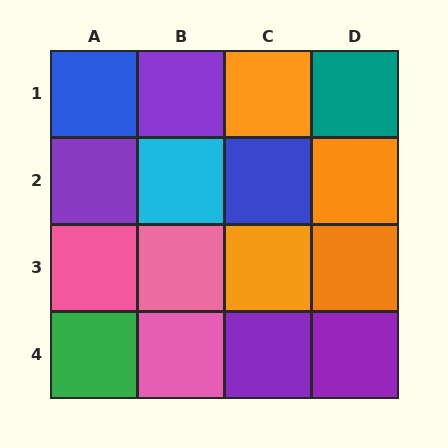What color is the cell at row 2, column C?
Blue.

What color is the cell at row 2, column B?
Cyan.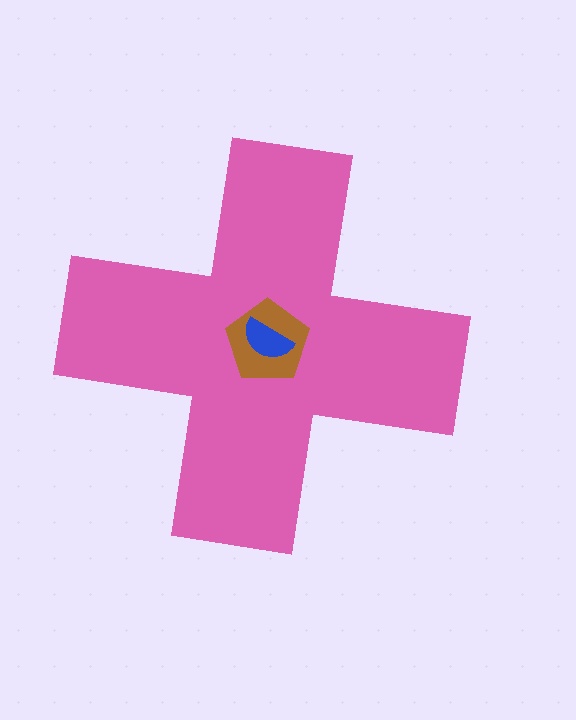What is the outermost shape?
The pink cross.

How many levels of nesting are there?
3.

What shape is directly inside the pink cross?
The brown pentagon.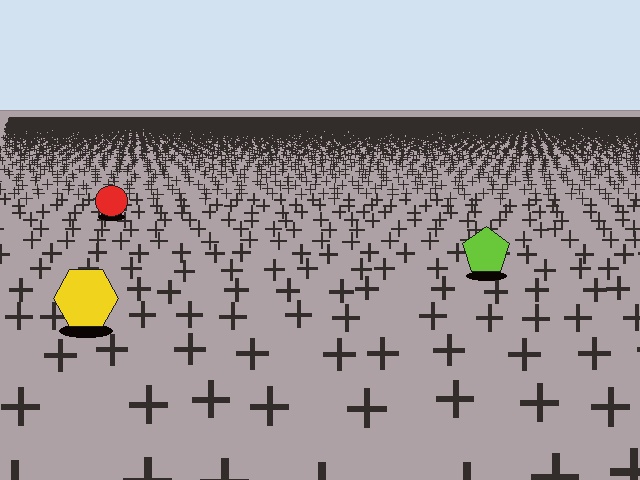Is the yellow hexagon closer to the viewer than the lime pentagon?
Yes. The yellow hexagon is closer — you can tell from the texture gradient: the ground texture is coarser near it.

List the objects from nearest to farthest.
From nearest to farthest: the yellow hexagon, the lime pentagon, the red circle.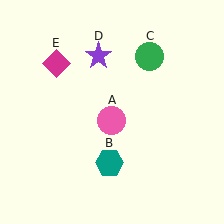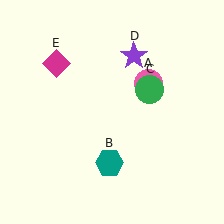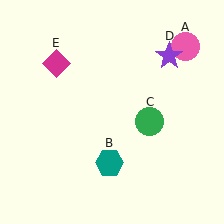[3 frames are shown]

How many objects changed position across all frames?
3 objects changed position: pink circle (object A), green circle (object C), purple star (object D).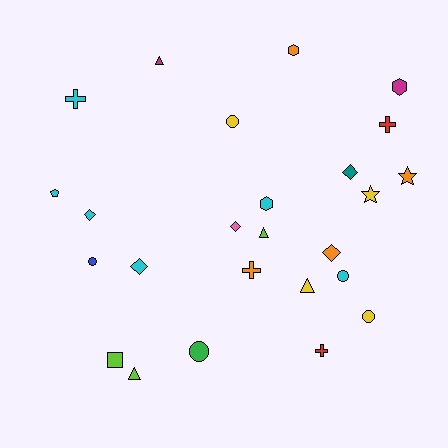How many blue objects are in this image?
There is 1 blue object.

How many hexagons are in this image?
There are 3 hexagons.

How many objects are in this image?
There are 25 objects.